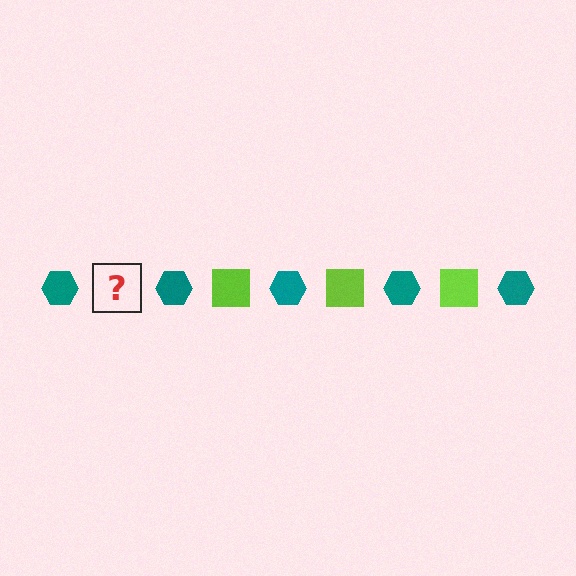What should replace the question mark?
The question mark should be replaced with a lime square.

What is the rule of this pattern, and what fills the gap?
The rule is that the pattern alternates between teal hexagon and lime square. The gap should be filled with a lime square.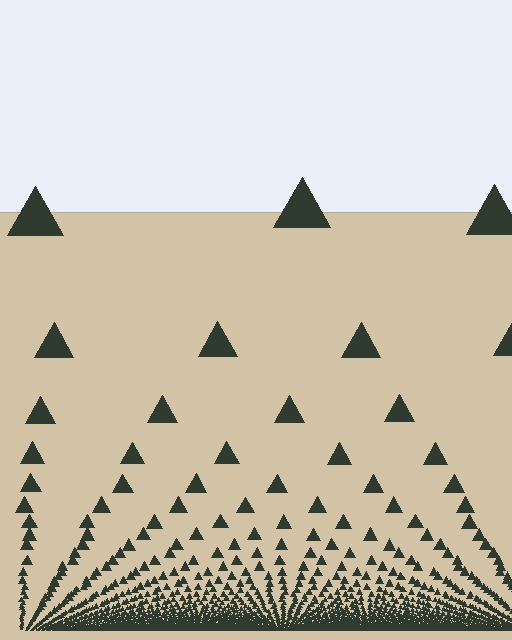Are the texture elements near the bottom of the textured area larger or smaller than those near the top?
Smaller. The gradient is inverted — elements near the bottom are smaller and denser.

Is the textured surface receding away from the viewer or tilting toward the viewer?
The surface appears to tilt toward the viewer. Texture elements get larger and sparser toward the top.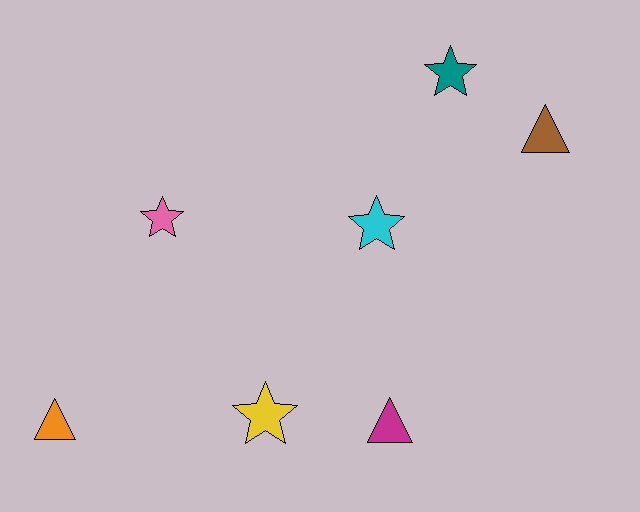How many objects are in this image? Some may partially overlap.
There are 7 objects.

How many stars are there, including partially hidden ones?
There are 4 stars.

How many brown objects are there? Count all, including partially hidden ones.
There is 1 brown object.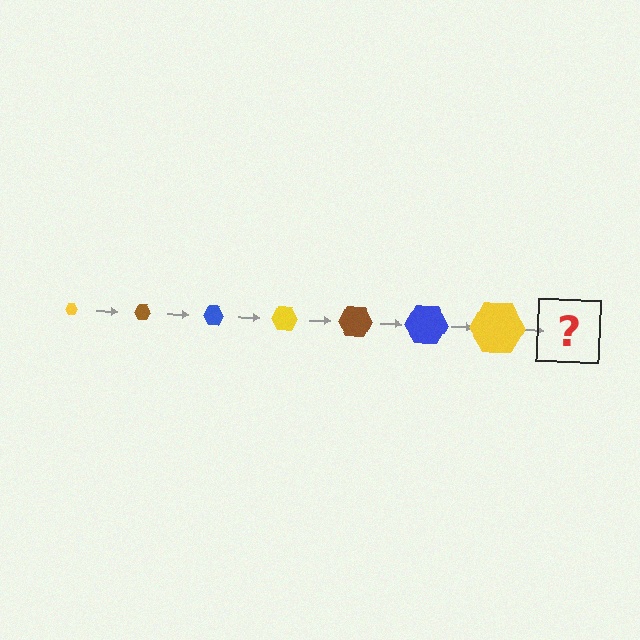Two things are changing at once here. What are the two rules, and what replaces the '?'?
The two rules are that the hexagon grows larger each step and the color cycles through yellow, brown, and blue. The '?' should be a brown hexagon, larger than the previous one.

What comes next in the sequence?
The next element should be a brown hexagon, larger than the previous one.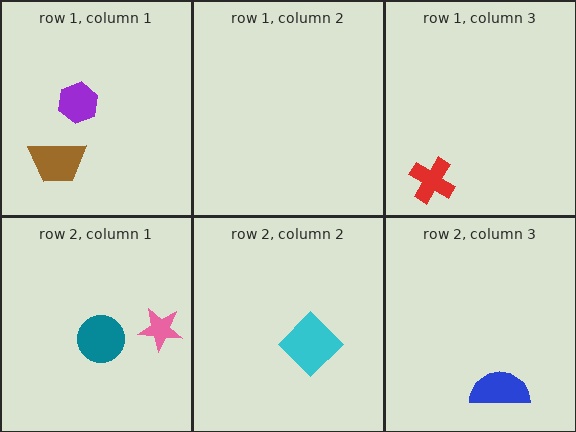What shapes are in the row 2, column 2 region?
The cyan diamond.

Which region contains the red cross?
The row 1, column 3 region.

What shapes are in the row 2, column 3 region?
The blue semicircle.